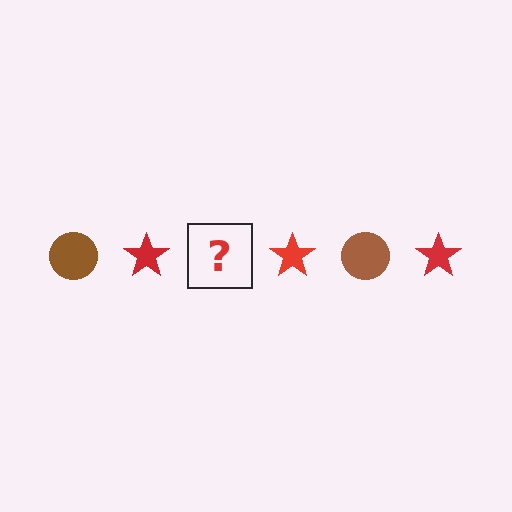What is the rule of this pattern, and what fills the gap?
The rule is that the pattern alternates between brown circle and red star. The gap should be filled with a brown circle.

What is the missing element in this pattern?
The missing element is a brown circle.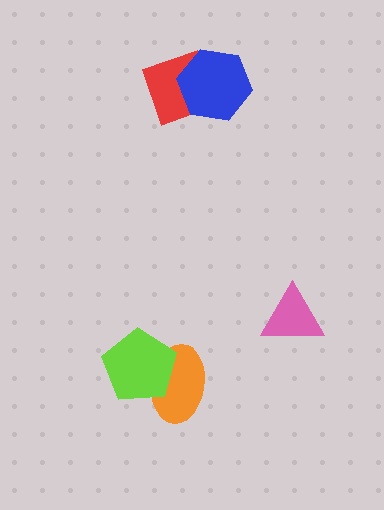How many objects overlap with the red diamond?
1 object overlaps with the red diamond.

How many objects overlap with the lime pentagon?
1 object overlaps with the lime pentagon.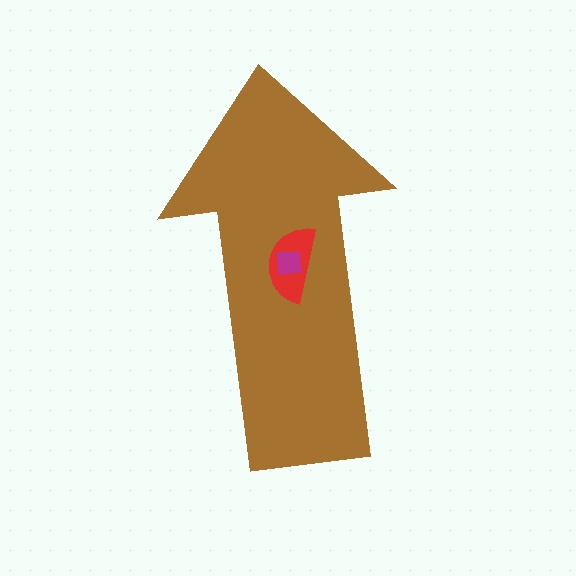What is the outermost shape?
The brown arrow.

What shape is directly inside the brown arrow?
The red semicircle.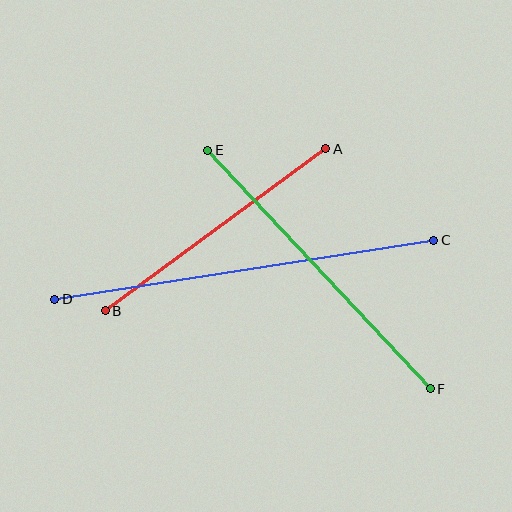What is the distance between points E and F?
The distance is approximately 326 pixels.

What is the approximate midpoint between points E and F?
The midpoint is at approximately (319, 270) pixels.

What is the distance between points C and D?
The distance is approximately 384 pixels.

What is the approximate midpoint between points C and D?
The midpoint is at approximately (244, 270) pixels.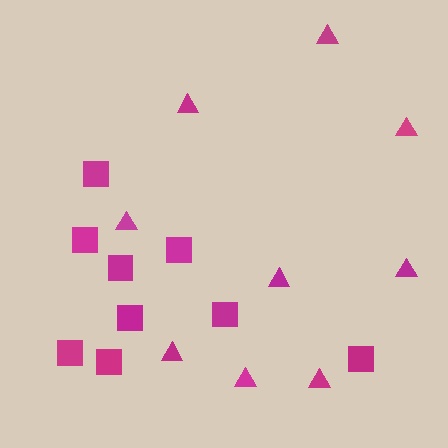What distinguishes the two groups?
There are 2 groups: one group of triangles (9) and one group of squares (9).